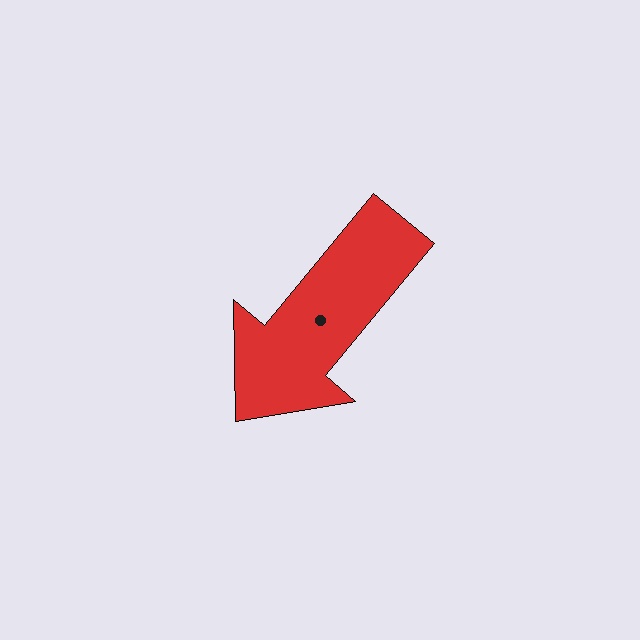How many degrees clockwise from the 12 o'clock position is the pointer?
Approximately 220 degrees.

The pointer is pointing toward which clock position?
Roughly 7 o'clock.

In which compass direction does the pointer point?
Southwest.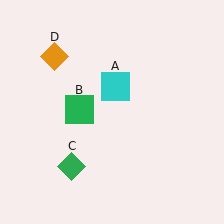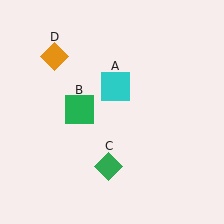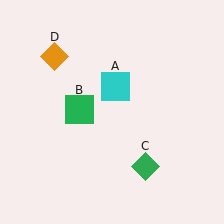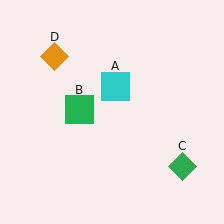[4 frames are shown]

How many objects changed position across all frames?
1 object changed position: green diamond (object C).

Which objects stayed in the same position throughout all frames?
Cyan square (object A) and green square (object B) and orange diamond (object D) remained stationary.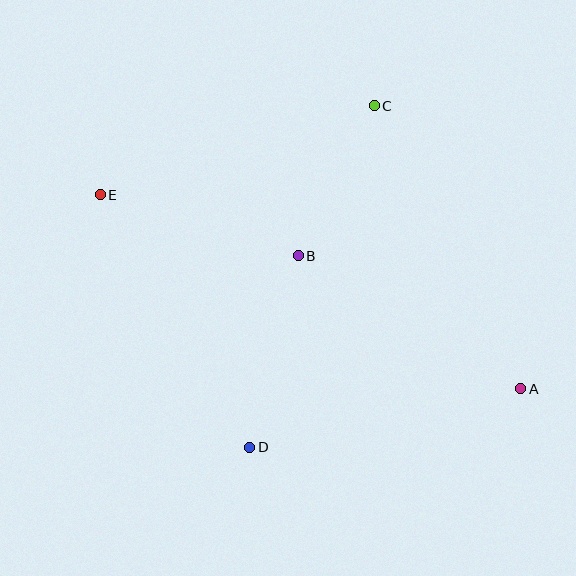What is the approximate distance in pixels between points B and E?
The distance between B and E is approximately 207 pixels.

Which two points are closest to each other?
Points B and C are closest to each other.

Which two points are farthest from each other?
Points A and E are farthest from each other.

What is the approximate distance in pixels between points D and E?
The distance between D and E is approximately 294 pixels.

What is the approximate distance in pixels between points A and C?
The distance between A and C is approximately 319 pixels.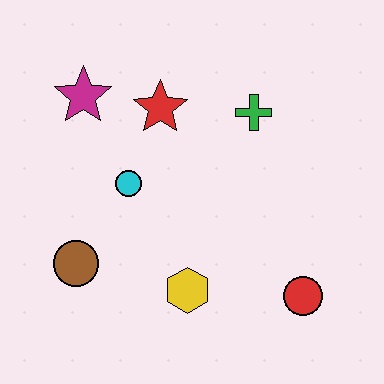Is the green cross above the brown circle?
Yes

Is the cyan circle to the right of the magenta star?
Yes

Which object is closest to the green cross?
The red star is closest to the green cross.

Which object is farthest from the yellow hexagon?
The magenta star is farthest from the yellow hexagon.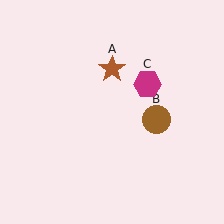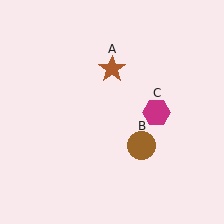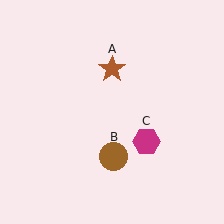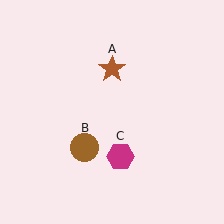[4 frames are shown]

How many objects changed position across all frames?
2 objects changed position: brown circle (object B), magenta hexagon (object C).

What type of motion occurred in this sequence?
The brown circle (object B), magenta hexagon (object C) rotated clockwise around the center of the scene.